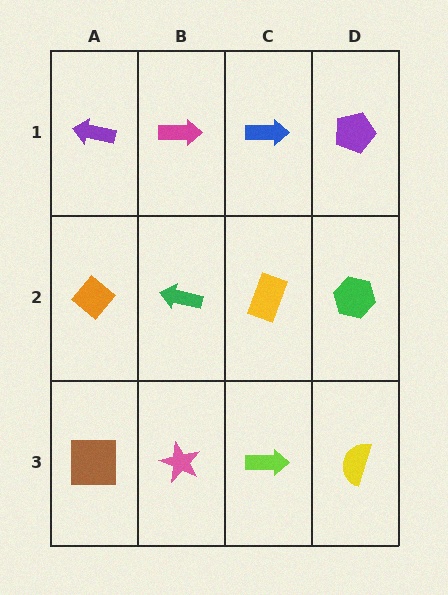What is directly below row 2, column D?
A yellow semicircle.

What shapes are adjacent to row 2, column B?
A magenta arrow (row 1, column B), a pink star (row 3, column B), an orange diamond (row 2, column A), a yellow rectangle (row 2, column C).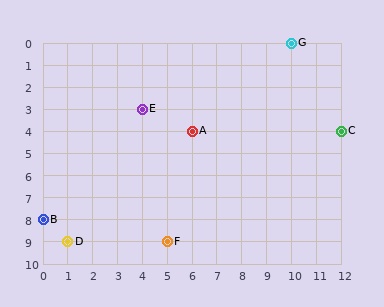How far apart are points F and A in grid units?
Points F and A are 1 column and 5 rows apart (about 5.1 grid units diagonally).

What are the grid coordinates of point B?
Point B is at grid coordinates (0, 8).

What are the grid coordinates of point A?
Point A is at grid coordinates (6, 4).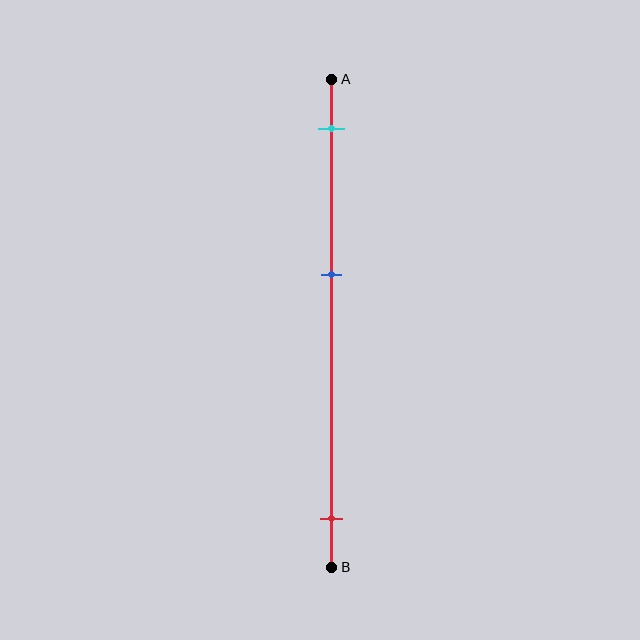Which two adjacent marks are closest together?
The cyan and blue marks are the closest adjacent pair.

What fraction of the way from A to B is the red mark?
The red mark is approximately 90% (0.9) of the way from A to B.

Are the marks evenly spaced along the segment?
No, the marks are not evenly spaced.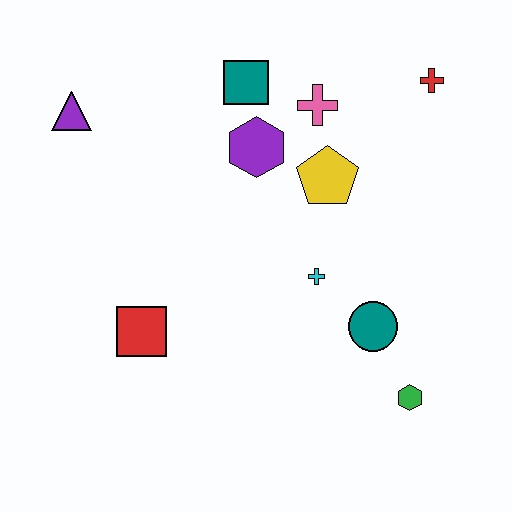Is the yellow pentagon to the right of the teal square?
Yes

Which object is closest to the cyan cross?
The teal circle is closest to the cyan cross.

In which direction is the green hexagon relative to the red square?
The green hexagon is to the right of the red square.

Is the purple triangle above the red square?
Yes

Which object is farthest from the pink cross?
The green hexagon is farthest from the pink cross.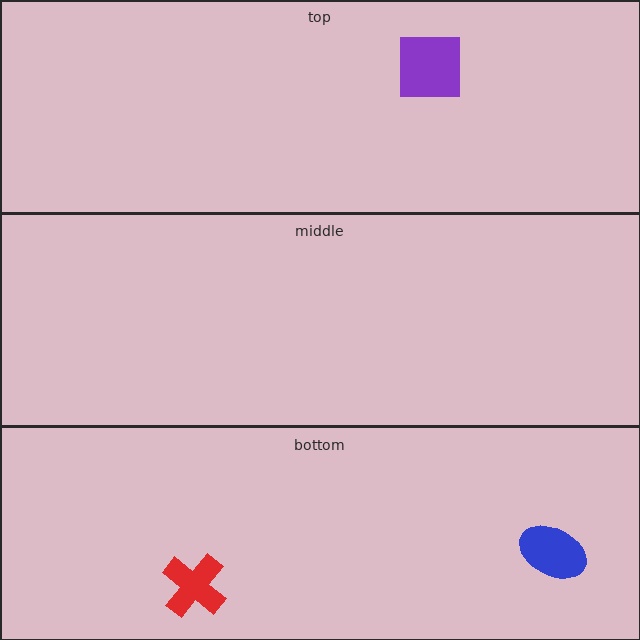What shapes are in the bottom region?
The blue ellipse, the red cross.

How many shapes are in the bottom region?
2.